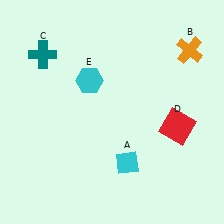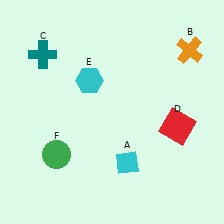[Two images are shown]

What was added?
A green circle (F) was added in Image 2.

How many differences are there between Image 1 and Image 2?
There is 1 difference between the two images.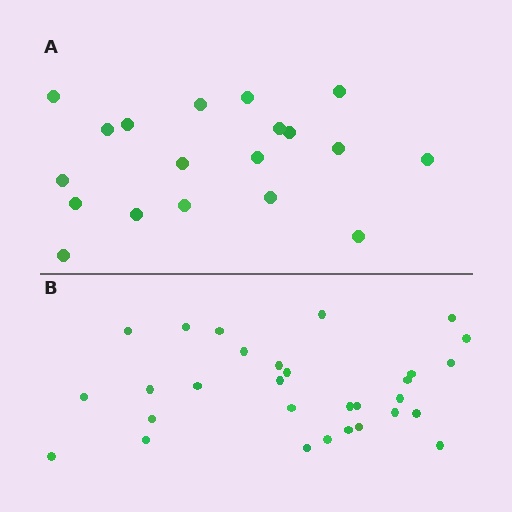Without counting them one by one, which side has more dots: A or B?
Region B (the bottom region) has more dots.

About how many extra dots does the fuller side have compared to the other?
Region B has roughly 12 or so more dots than region A.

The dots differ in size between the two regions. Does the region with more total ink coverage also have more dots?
No. Region A has more total ink coverage because its dots are larger, but region B actually contains more individual dots. Total area can be misleading — the number of items is what matters here.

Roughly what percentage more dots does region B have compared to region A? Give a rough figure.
About 60% more.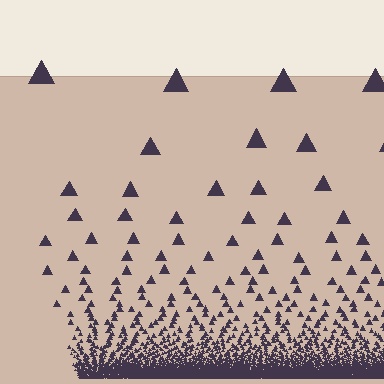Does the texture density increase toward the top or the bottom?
Density increases toward the bottom.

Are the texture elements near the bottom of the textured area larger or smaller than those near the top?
Smaller. The gradient is inverted — elements near the bottom are smaller and denser.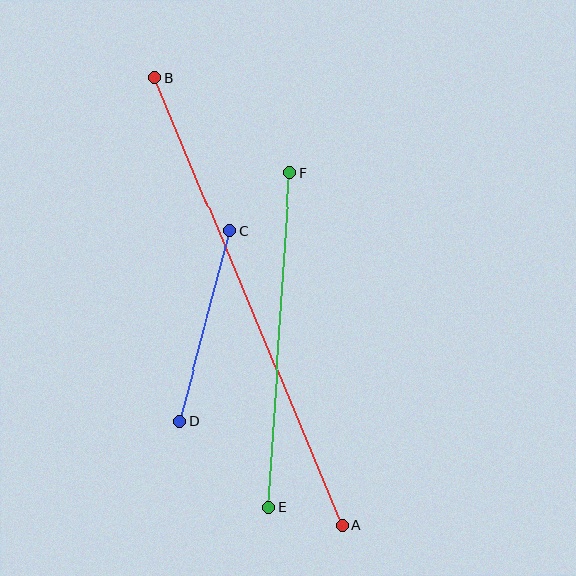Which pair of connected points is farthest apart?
Points A and B are farthest apart.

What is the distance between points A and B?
The distance is approximately 485 pixels.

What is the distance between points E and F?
The distance is approximately 335 pixels.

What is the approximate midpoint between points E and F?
The midpoint is at approximately (279, 340) pixels.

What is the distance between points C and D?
The distance is approximately 196 pixels.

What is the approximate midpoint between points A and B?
The midpoint is at approximately (248, 301) pixels.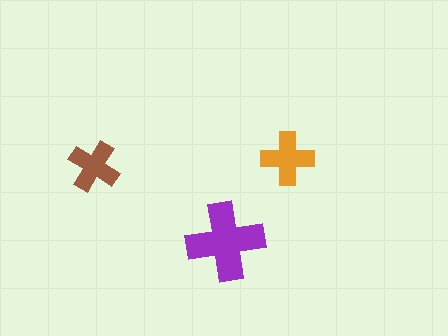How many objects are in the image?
There are 3 objects in the image.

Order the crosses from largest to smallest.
the purple one, the orange one, the brown one.